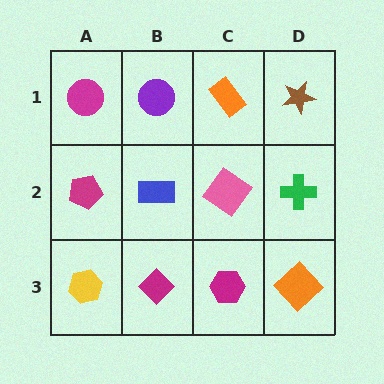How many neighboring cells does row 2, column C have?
4.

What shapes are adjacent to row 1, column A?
A magenta pentagon (row 2, column A), a purple circle (row 1, column B).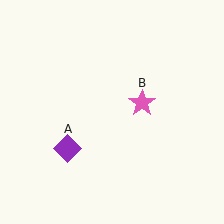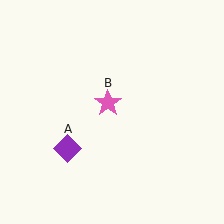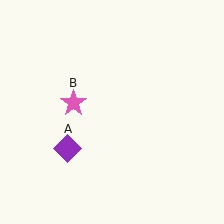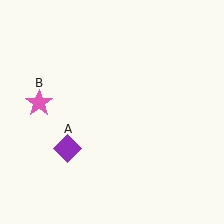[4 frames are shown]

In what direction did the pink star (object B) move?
The pink star (object B) moved left.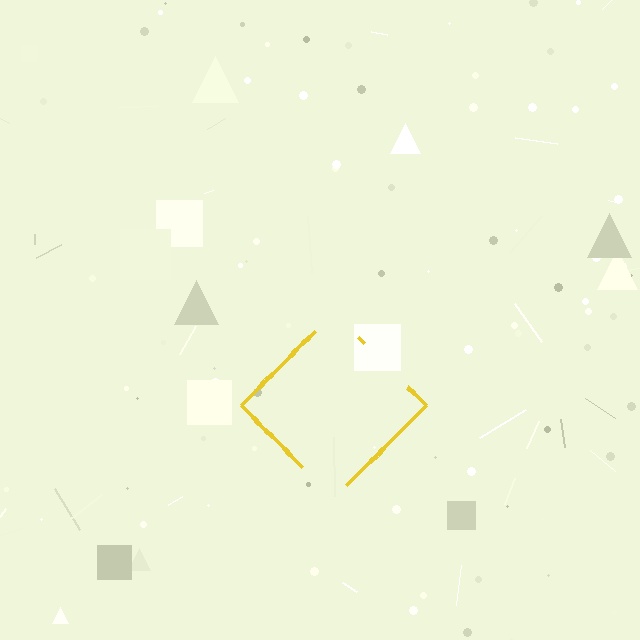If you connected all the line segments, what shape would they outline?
They would outline a diamond.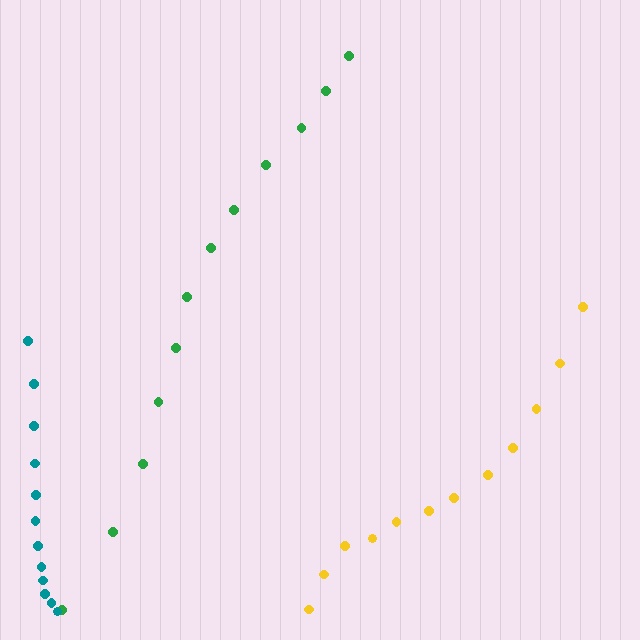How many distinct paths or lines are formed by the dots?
There are 3 distinct paths.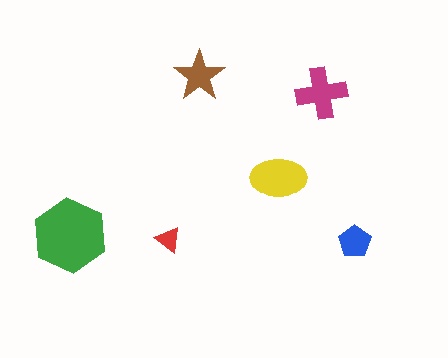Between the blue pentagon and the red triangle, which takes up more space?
The blue pentagon.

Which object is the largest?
The green hexagon.